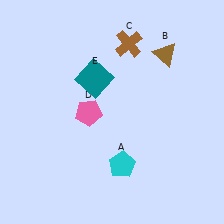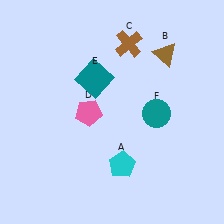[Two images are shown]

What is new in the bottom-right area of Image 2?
A teal circle (F) was added in the bottom-right area of Image 2.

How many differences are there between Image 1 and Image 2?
There is 1 difference between the two images.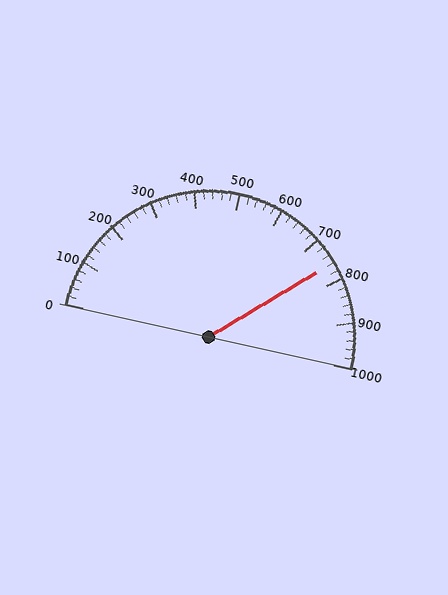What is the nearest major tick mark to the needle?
The nearest major tick mark is 800.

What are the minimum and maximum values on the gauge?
The gauge ranges from 0 to 1000.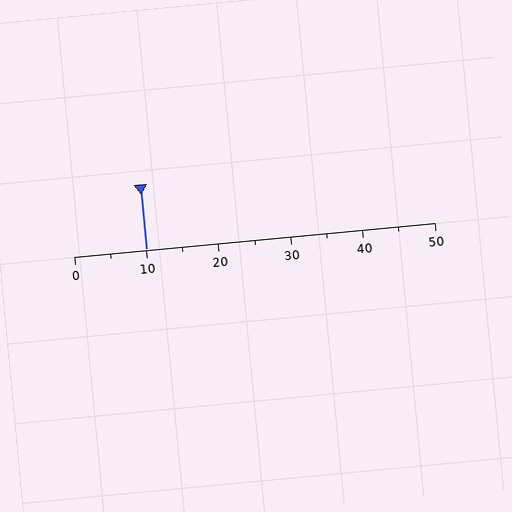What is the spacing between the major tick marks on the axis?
The major ticks are spaced 10 apart.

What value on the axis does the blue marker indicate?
The marker indicates approximately 10.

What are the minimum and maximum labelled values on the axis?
The axis runs from 0 to 50.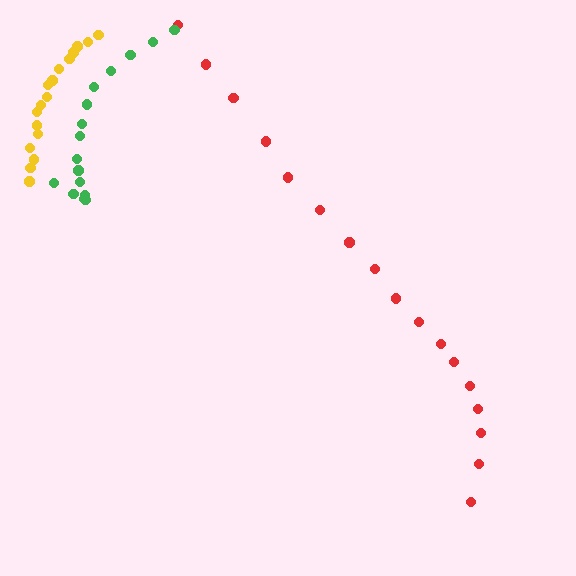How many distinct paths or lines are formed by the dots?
There are 3 distinct paths.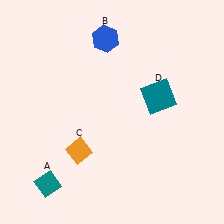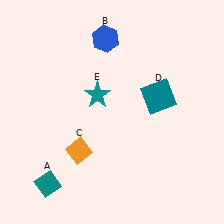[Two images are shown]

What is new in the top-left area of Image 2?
A teal star (E) was added in the top-left area of Image 2.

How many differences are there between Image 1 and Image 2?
There is 1 difference between the two images.